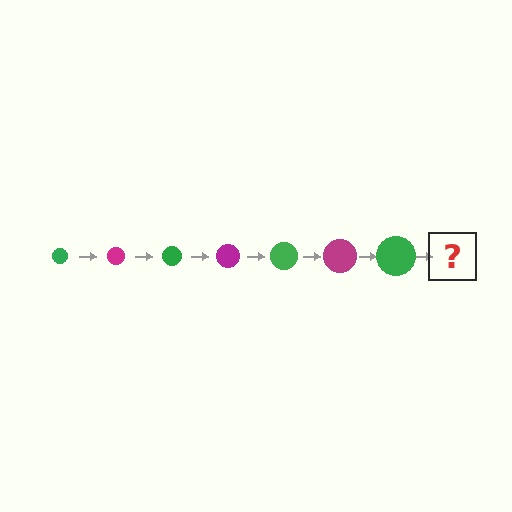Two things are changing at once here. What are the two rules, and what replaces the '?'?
The two rules are that the circle grows larger each step and the color cycles through green and magenta. The '?' should be a magenta circle, larger than the previous one.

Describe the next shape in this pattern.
It should be a magenta circle, larger than the previous one.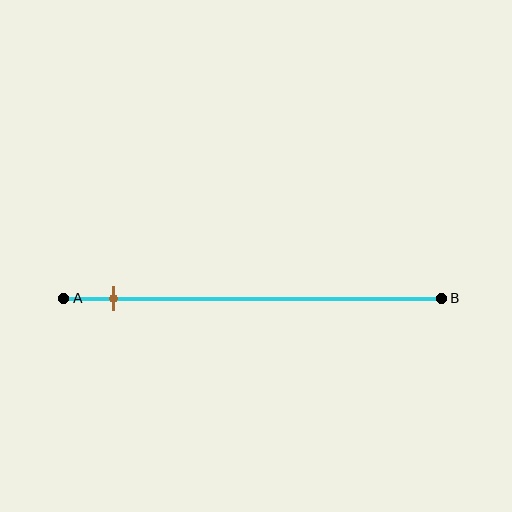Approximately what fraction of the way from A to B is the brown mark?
The brown mark is approximately 15% of the way from A to B.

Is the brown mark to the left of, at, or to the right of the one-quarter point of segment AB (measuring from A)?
The brown mark is to the left of the one-quarter point of segment AB.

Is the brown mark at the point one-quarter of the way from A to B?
No, the mark is at about 15% from A, not at the 25% one-quarter point.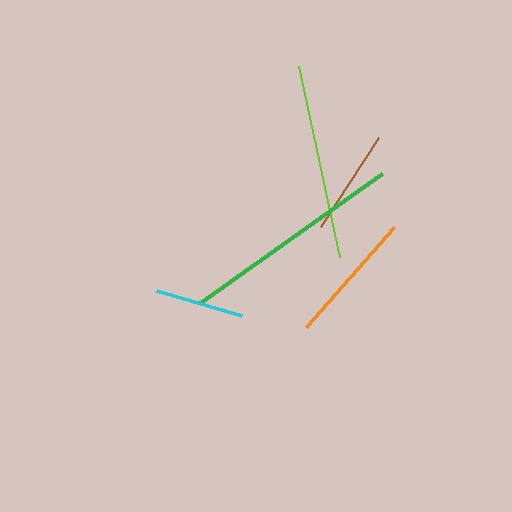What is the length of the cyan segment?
The cyan segment is approximately 89 pixels long.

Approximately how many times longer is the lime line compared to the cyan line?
The lime line is approximately 2.2 times the length of the cyan line.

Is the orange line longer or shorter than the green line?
The green line is longer than the orange line.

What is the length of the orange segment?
The orange segment is approximately 133 pixels long.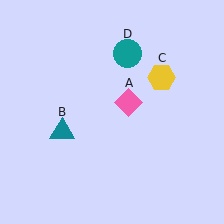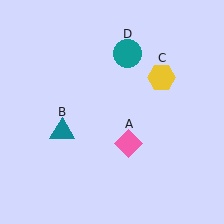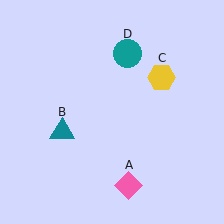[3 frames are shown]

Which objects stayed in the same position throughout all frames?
Teal triangle (object B) and yellow hexagon (object C) and teal circle (object D) remained stationary.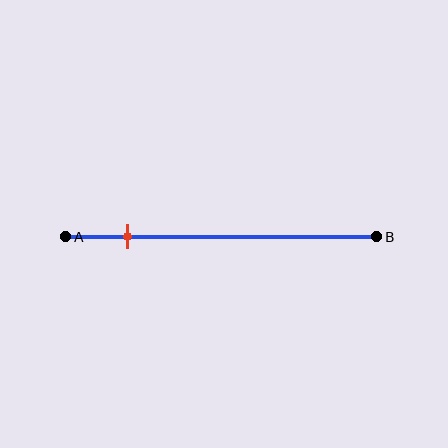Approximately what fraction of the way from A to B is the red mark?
The red mark is approximately 20% of the way from A to B.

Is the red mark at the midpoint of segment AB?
No, the mark is at about 20% from A, not at the 50% midpoint.